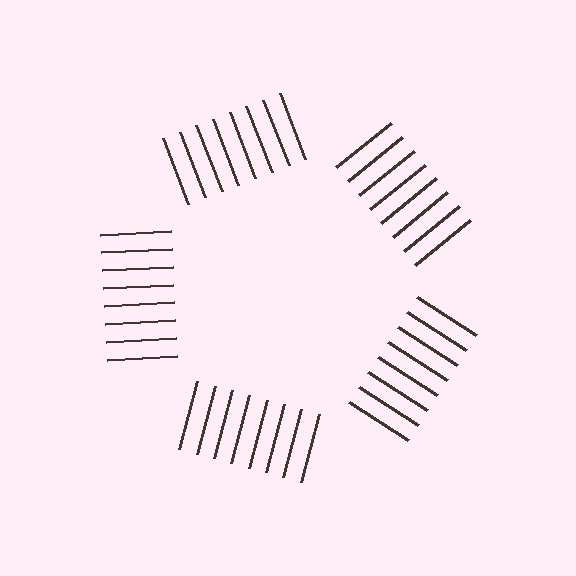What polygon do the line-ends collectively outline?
An illusory pentagon — the line segments terminate on its edges but no continuous stroke is drawn.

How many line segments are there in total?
40 — 8 along each of the 5 edges.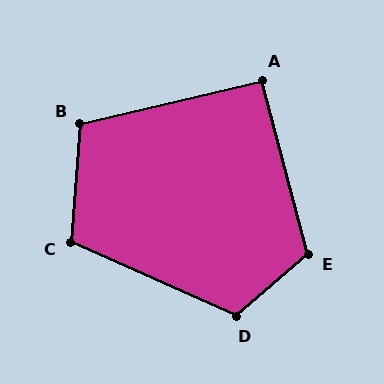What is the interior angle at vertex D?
Approximately 115 degrees (obtuse).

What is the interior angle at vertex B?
Approximately 108 degrees (obtuse).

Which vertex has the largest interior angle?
E, at approximately 116 degrees.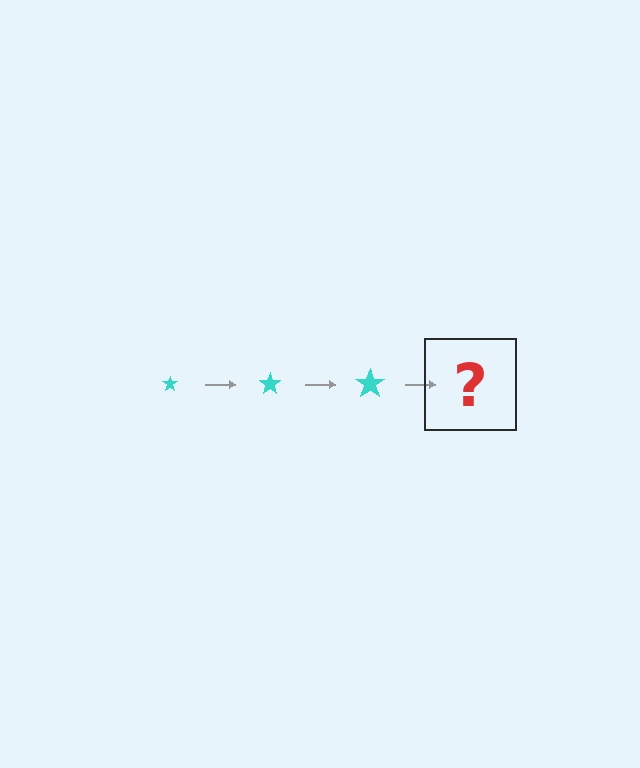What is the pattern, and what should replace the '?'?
The pattern is that the star gets progressively larger each step. The '?' should be a cyan star, larger than the previous one.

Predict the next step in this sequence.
The next step is a cyan star, larger than the previous one.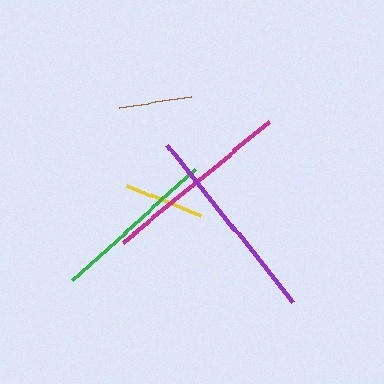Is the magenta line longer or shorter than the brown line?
The magenta line is longer than the brown line.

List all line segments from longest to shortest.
From longest to shortest: purple, magenta, green, yellow, brown.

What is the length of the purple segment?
The purple segment is approximately 200 pixels long.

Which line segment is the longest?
The purple line is the longest at approximately 200 pixels.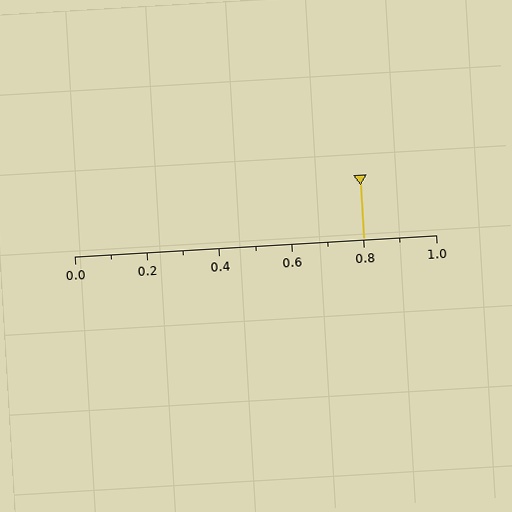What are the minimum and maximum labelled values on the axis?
The axis runs from 0.0 to 1.0.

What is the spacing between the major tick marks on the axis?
The major ticks are spaced 0.2 apart.